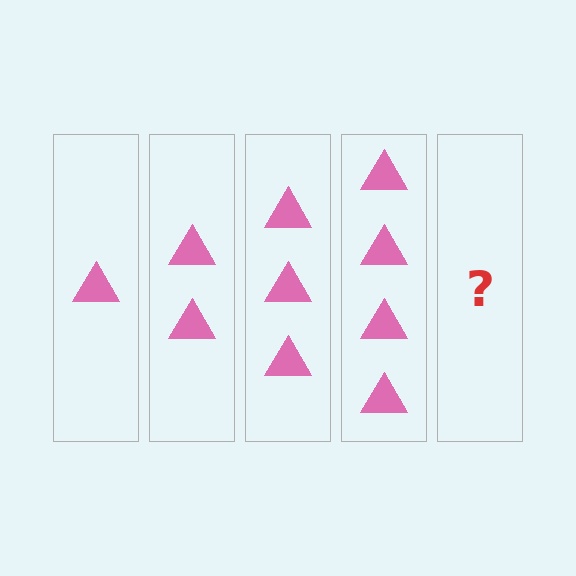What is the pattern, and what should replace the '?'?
The pattern is that each step adds one more triangle. The '?' should be 5 triangles.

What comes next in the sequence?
The next element should be 5 triangles.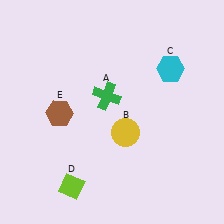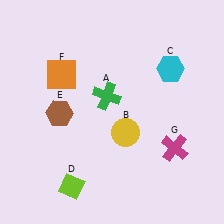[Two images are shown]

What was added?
An orange square (F), a magenta cross (G) were added in Image 2.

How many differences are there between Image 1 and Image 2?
There are 2 differences between the two images.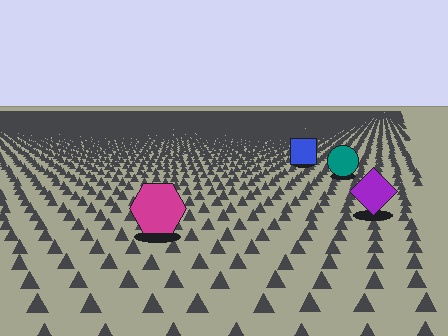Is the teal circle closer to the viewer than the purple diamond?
No. The purple diamond is closer — you can tell from the texture gradient: the ground texture is coarser near it.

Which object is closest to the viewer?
The magenta hexagon is closest. The texture marks near it are larger and more spread out.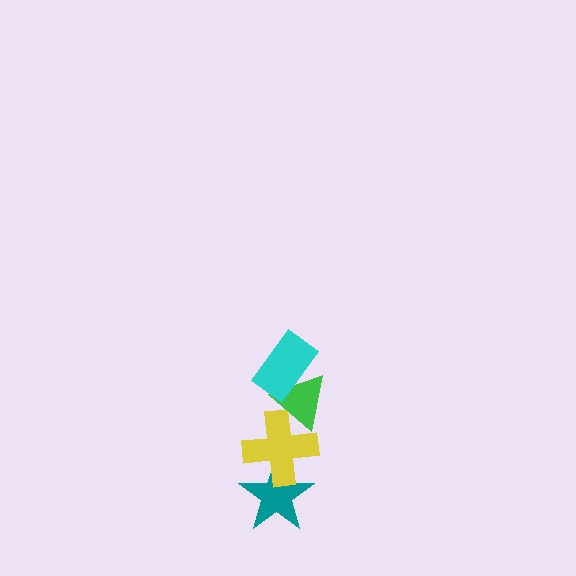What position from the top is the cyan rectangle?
The cyan rectangle is 1st from the top.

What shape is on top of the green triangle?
The cyan rectangle is on top of the green triangle.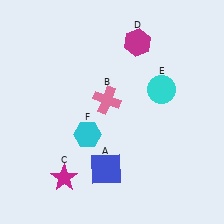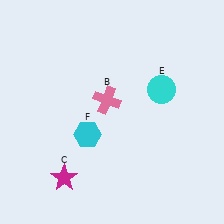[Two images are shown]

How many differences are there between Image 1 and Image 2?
There are 2 differences between the two images.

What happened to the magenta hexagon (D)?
The magenta hexagon (D) was removed in Image 2. It was in the top-right area of Image 1.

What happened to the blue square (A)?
The blue square (A) was removed in Image 2. It was in the bottom-left area of Image 1.